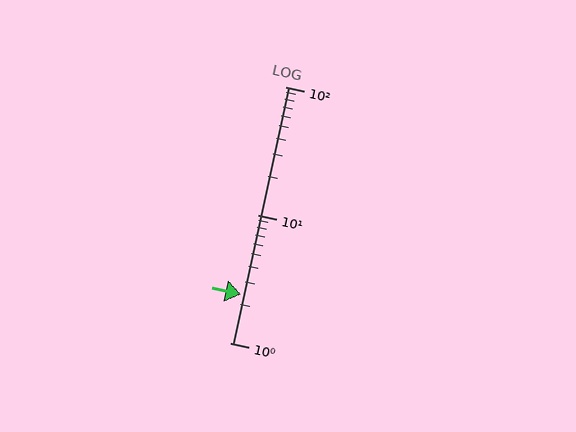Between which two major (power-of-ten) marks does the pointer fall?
The pointer is between 1 and 10.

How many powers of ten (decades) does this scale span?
The scale spans 2 decades, from 1 to 100.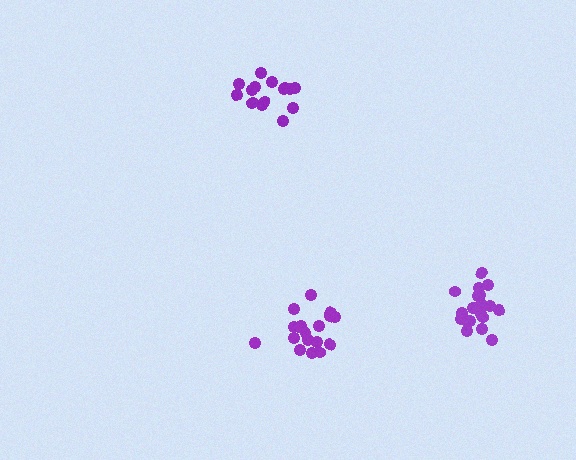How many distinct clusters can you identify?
There are 3 distinct clusters.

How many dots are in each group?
Group 1: 16 dots, Group 2: 19 dots, Group 3: 19 dots (54 total).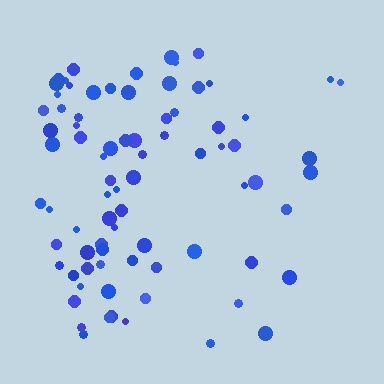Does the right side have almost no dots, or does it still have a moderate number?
Still a moderate number, just noticeably fewer than the left.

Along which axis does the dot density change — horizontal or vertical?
Horizontal.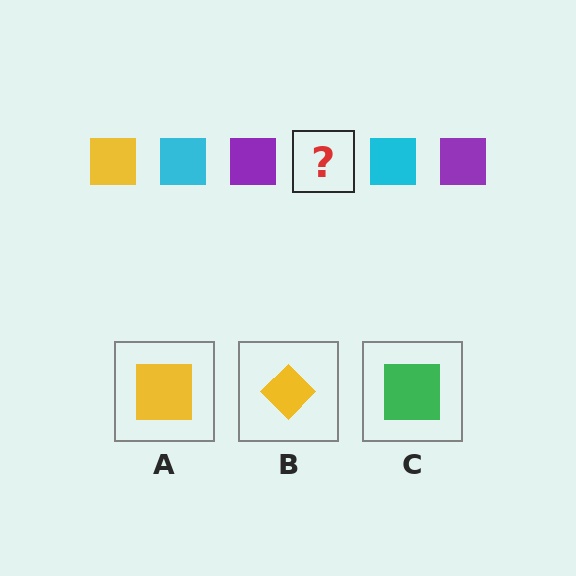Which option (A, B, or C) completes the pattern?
A.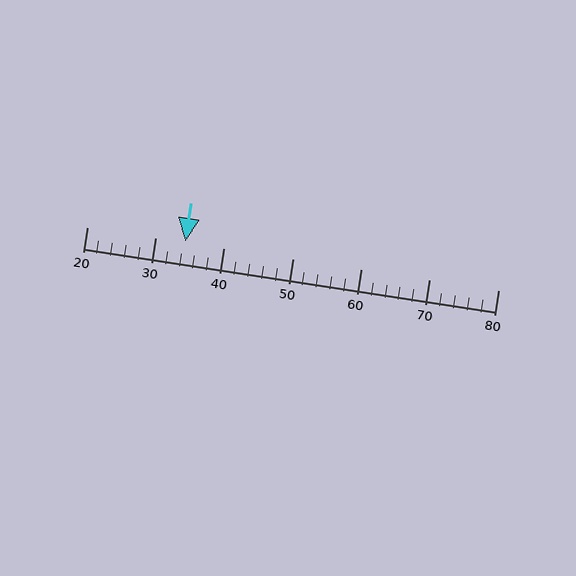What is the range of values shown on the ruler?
The ruler shows values from 20 to 80.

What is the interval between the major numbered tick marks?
The major tick marks are spaced 10 units apart.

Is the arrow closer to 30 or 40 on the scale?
The arrow is closer to 30.